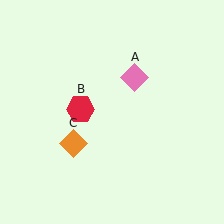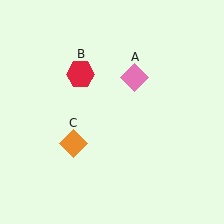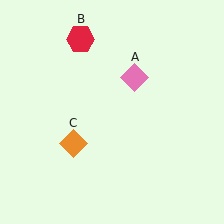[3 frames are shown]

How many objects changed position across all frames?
1 object changed position: red hexagon (object B).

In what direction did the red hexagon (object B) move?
The red hexagon (object B) moved up.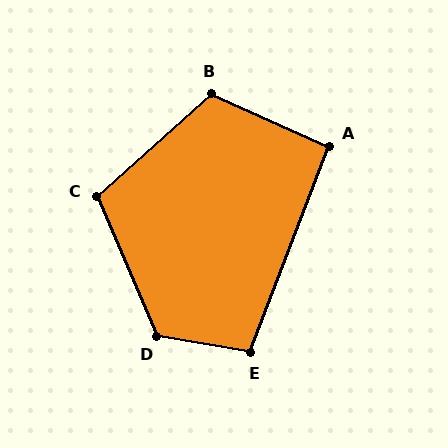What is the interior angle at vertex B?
Approximately 114 degrees (obtuse).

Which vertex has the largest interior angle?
D, at approximately 123 degrees.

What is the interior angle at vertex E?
Approximately 102 degrees (obtuse).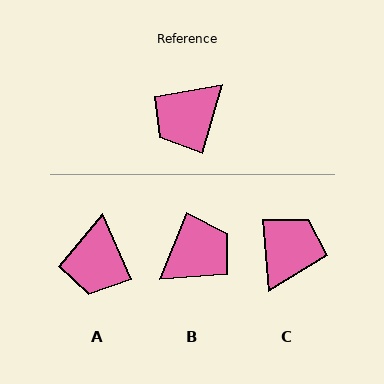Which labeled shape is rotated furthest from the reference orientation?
B, about 174 degrees away.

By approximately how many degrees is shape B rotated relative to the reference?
Approximately 174 degrees counter-clockwise.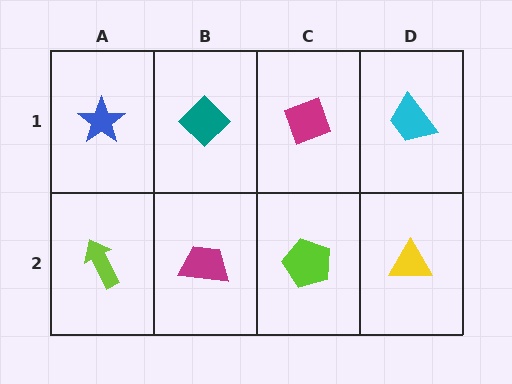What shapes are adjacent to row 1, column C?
A lime pentagon (row 2, column C), a teal diamond (row 1, column B), a cyan trapezoid (row 1, column D).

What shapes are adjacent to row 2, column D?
A cyan trapezoid (row 1, column D), a lime pentagon (row 2, column C).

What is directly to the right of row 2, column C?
A yellow triangle.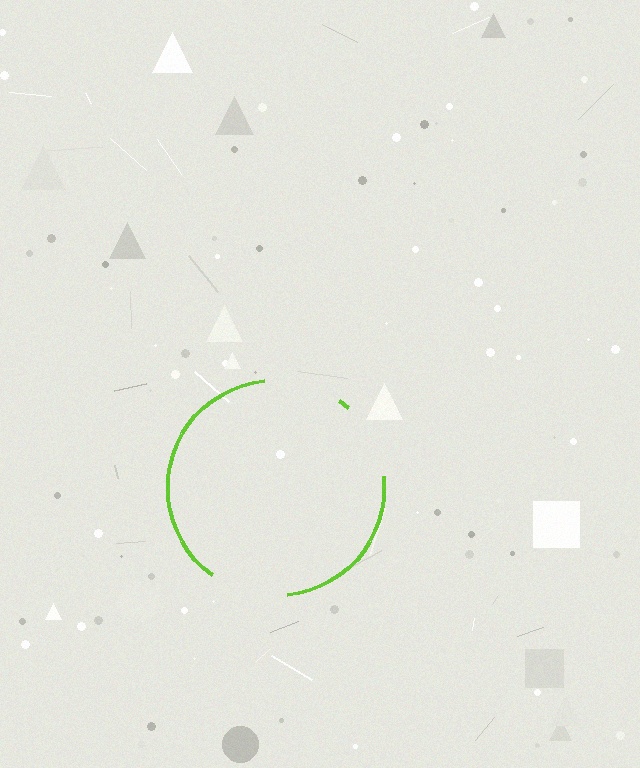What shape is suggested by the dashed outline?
The dashed outline suggests a circle.